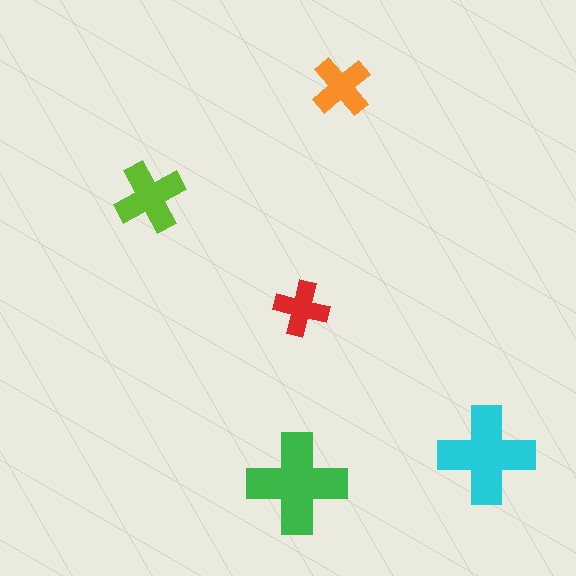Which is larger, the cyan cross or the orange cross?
The cyan one.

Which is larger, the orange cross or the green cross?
The green one.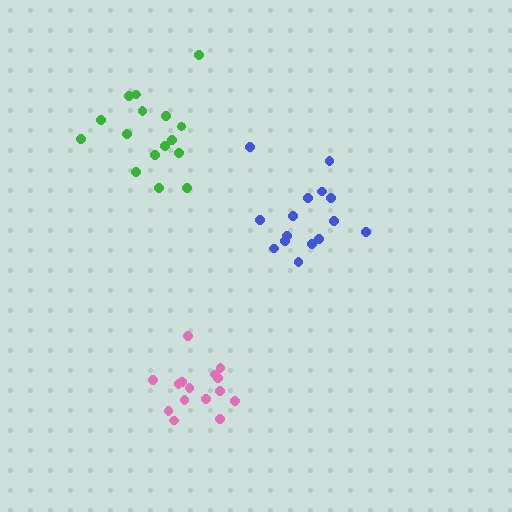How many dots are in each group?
Group 1: 15 dots, Group 2: 16 dots, Group 3: 15 dots (46 total).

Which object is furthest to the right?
The blue cluster is rightmost.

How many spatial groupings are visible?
There are 3 spatial groupings.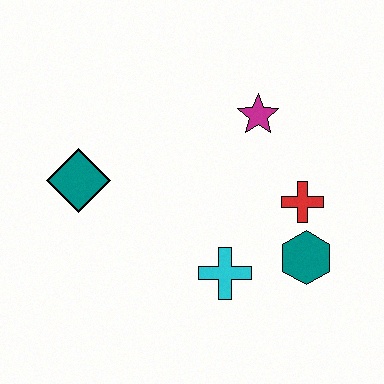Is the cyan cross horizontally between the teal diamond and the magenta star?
Yes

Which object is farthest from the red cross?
The teal diamond is farthest from the red cross.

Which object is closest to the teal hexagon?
The red cross is closest to the teal hexagon.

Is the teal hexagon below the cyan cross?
No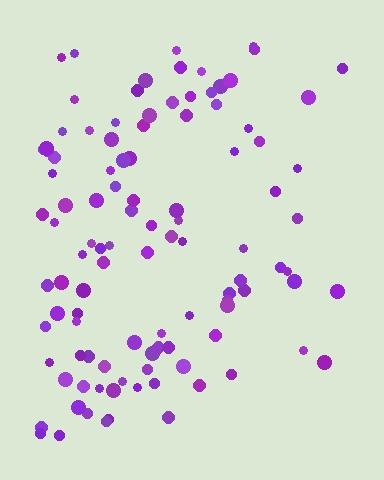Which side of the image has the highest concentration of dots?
The left.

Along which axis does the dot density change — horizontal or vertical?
Horizontal.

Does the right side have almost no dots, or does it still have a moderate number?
Still a moderate number, just noticeably fewer than the left.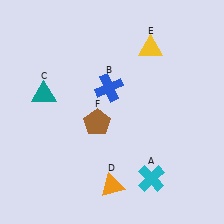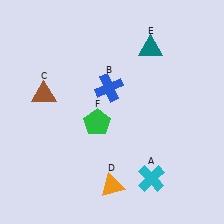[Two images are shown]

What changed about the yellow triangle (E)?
In Image 1, E is yellow. In Image 2, it changed to teal.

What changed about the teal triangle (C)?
In Image 1, C is teal. In Image 2, it changed to brown.